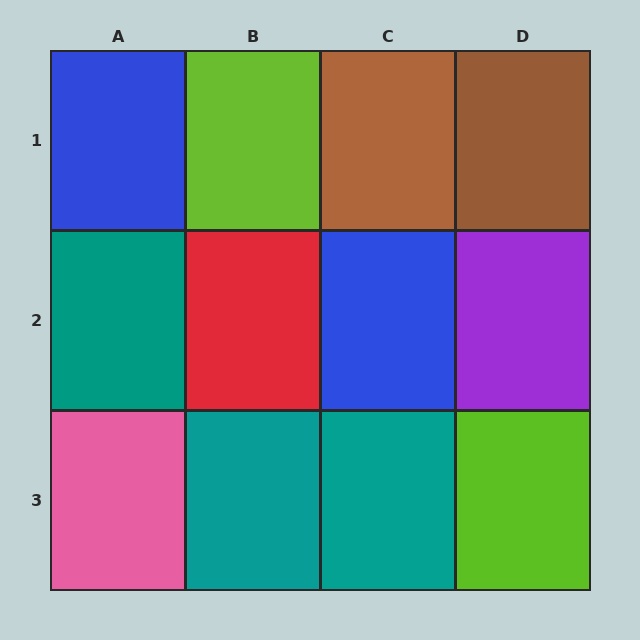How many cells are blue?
2 cells are blue.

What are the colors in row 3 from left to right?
Pink, teal, teal, lime.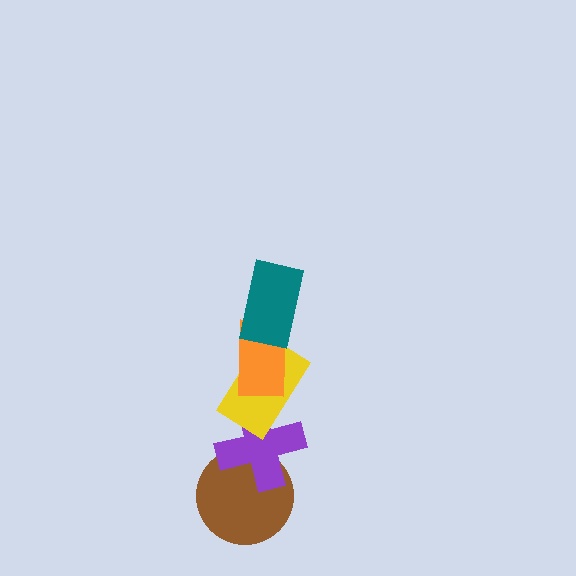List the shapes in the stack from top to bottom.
From top to bottom: the teal rectangle, the orange rectangle, the yellow rectangle, the purple cross, the brown circle.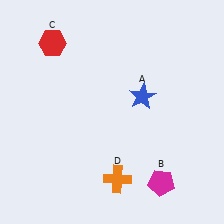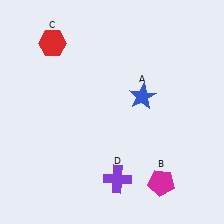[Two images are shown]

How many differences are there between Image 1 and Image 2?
There is 1 difference between the two images.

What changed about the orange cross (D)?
In Image 1, D is orange. In Image 2, it changed to purple.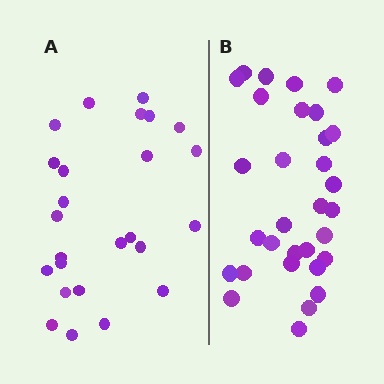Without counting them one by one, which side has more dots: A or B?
Region B (the right region) has more dots.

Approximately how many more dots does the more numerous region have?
Region B has about 6 more dots than region A.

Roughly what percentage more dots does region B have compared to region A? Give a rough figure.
About 25% more.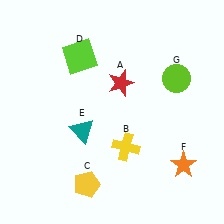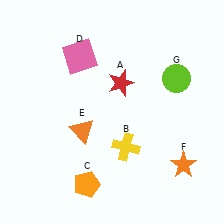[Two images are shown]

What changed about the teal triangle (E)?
In Image 1, E is teal. In Image 2, it changed to orange.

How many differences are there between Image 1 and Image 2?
There are 3 differences between the two images.